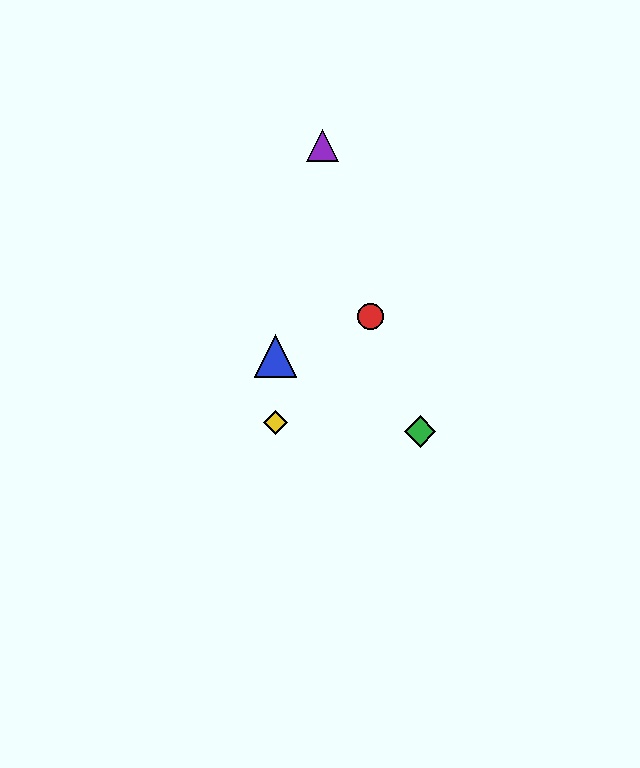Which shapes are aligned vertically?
The blue triangle, the yellow diamond are aligned vertically.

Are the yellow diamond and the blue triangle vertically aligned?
Yes, both are at x≈275.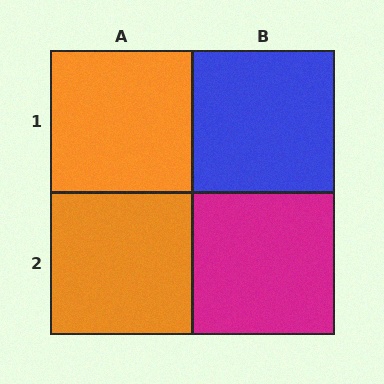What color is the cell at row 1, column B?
Blue.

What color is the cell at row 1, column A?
Orange.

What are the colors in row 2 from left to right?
Orange, magenta.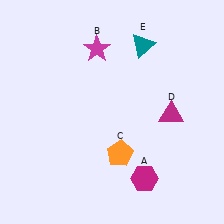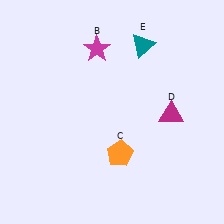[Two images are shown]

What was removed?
The magenta hexagon (A) was removed in Image 2.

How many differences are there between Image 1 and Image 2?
There is 1 difference between the two images.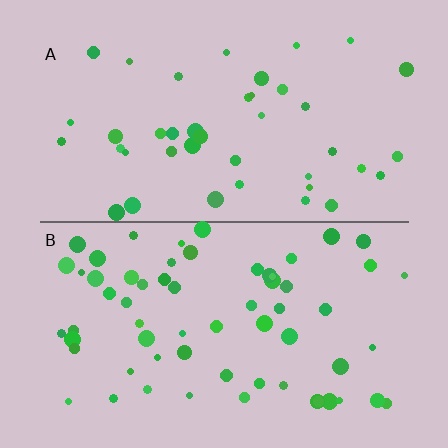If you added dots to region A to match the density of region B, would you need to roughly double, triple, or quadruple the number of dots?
Approximately double.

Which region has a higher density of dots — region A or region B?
B (the bottom).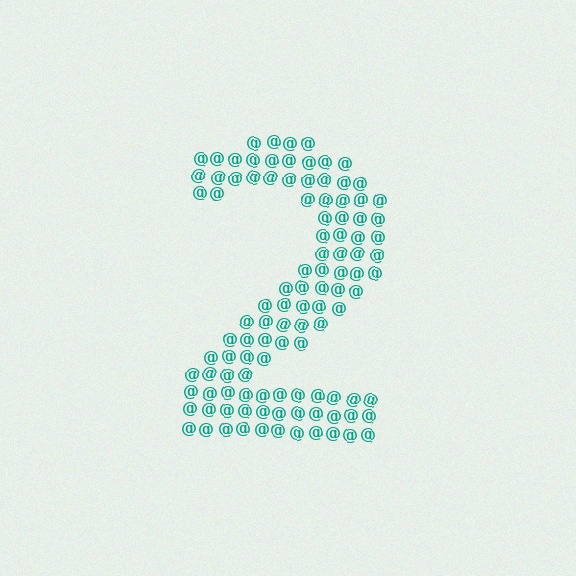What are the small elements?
The small elements are at signs.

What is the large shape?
The large shape is the digit 2.